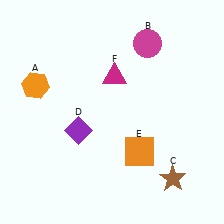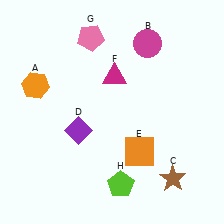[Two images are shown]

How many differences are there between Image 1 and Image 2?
There are 2 differences between the two images.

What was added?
A pink pentagon (G), a lime pentagon (H) were added in Image 2.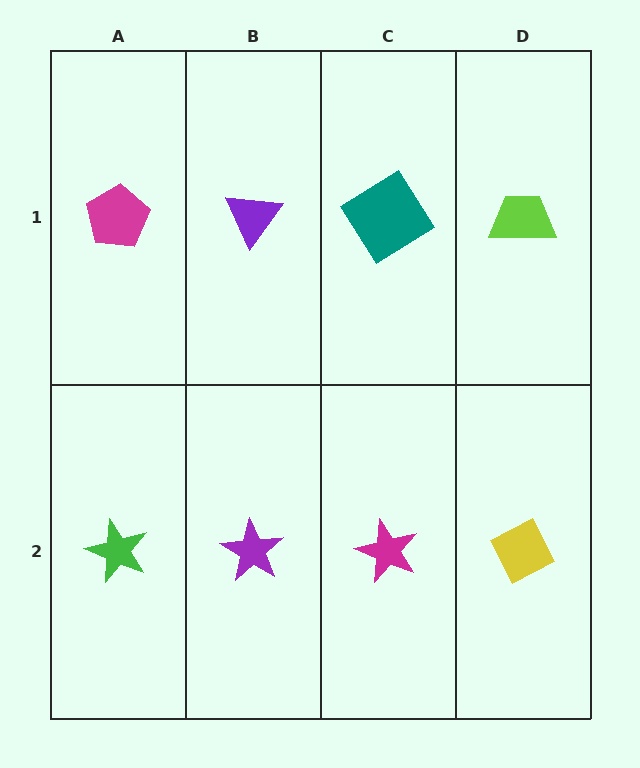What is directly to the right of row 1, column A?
A purple triangle.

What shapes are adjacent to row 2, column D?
A lime trapezoid (row 1, column D), a magenta star (row 2, column C).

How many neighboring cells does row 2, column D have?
2.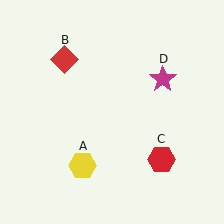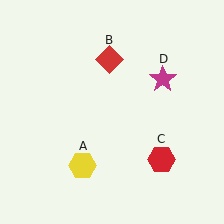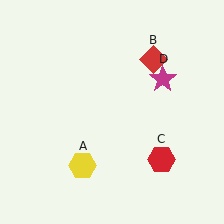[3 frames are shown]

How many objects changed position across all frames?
1 object changed position: red diamond (object B).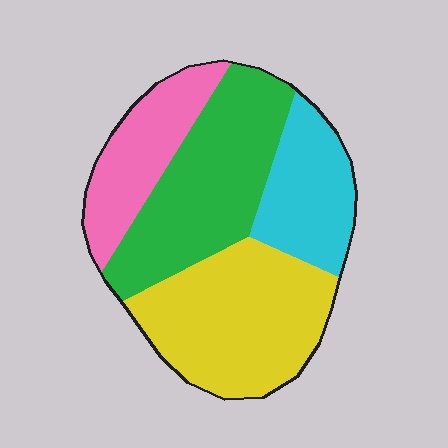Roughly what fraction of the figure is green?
Green covers roughly 30% of the figure.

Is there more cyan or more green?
Green.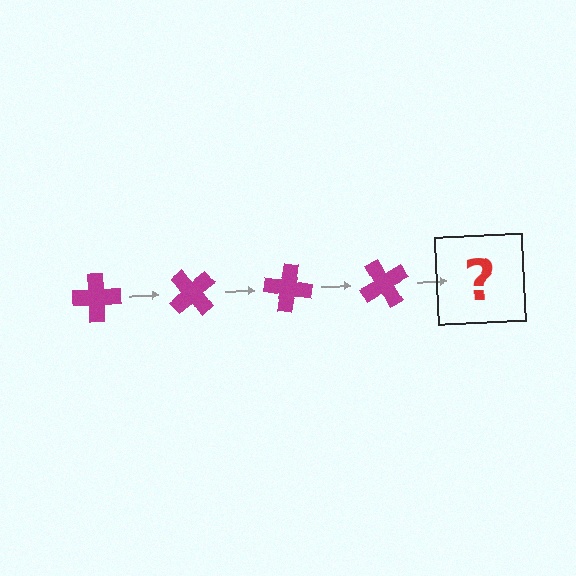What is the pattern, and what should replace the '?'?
The pattern is that the cross rotates 50 degrees each step. The '?' should be a magenta cross rotated 200 degrees.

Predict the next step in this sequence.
The next step is a magenta cross rotated 200 degrees.